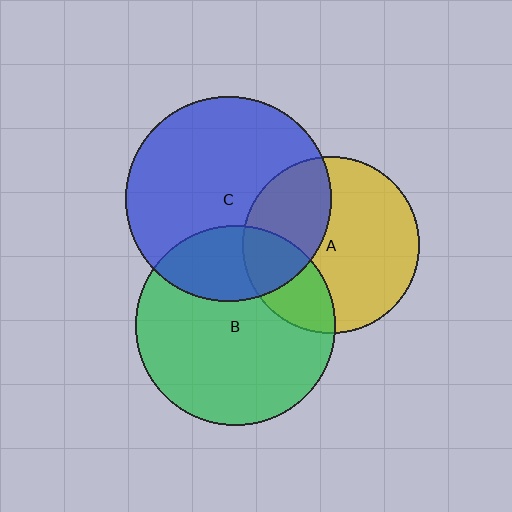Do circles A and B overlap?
Yes.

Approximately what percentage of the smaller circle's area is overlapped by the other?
Approximately 25%.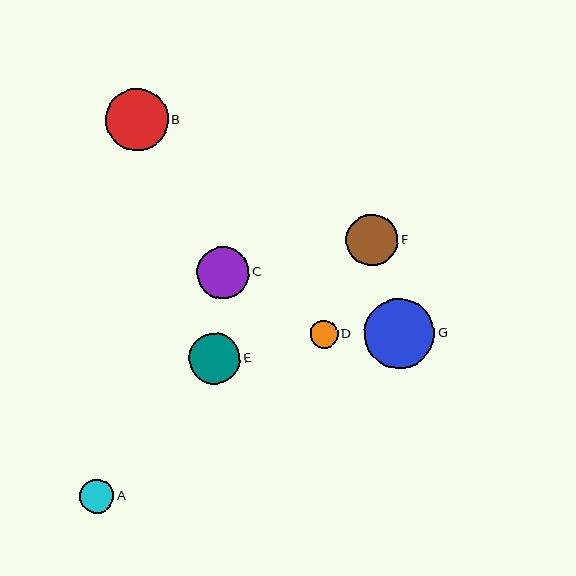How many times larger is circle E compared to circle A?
Circle E is approximately 1.5 times the size of circle A.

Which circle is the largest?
Circle G is the largest with a size of approximately 71 pixels.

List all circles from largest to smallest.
From largest to smallest: G, B, C, F, E, A, D.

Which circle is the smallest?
Circle D is the smallest with a size of approximately 28 pixels.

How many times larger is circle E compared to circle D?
Circle E is approximately 1.8 times the size of circle D.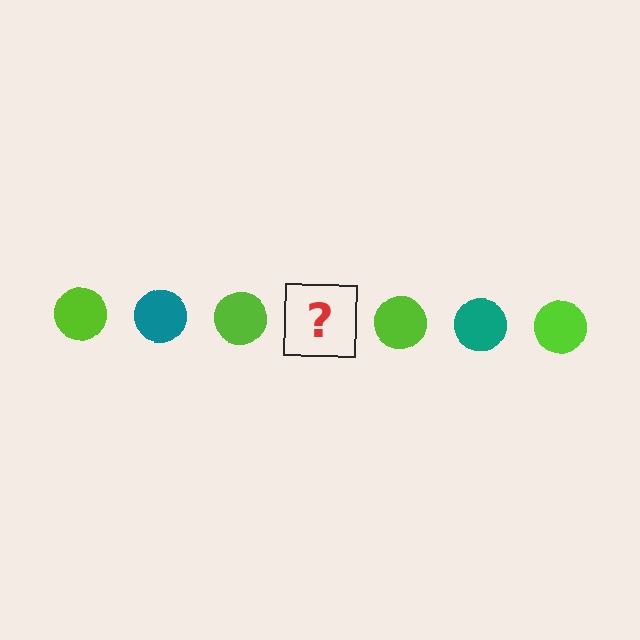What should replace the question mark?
The question mark should be replaced with a teal circle.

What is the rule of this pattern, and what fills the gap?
The rule is that the pattern cycles through lime, teal circles. The gap should be filled with a teal circle.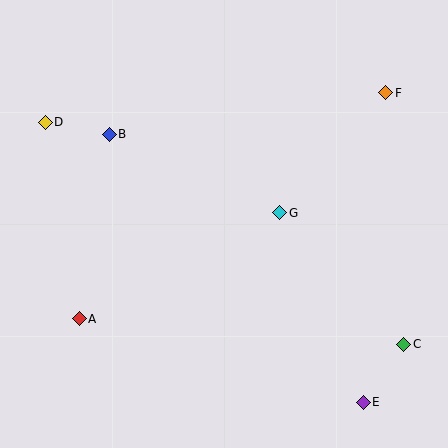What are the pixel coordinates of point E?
Point E is at (363, 402).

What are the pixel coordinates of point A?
Point A is at (79, 319).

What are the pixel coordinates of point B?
Point B is at (109, 134).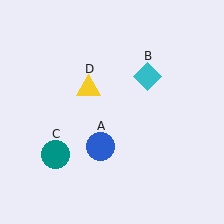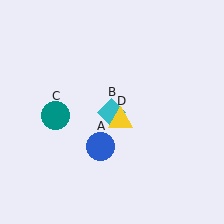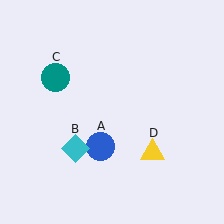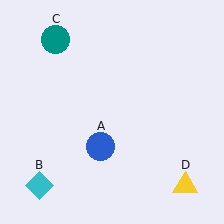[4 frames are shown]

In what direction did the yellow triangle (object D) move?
The yellow triangle (object D) moved down and to the right.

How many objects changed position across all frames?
3 objects changed position: cyan diamond (object B), teal circle (object C), yellow triangle (object D).